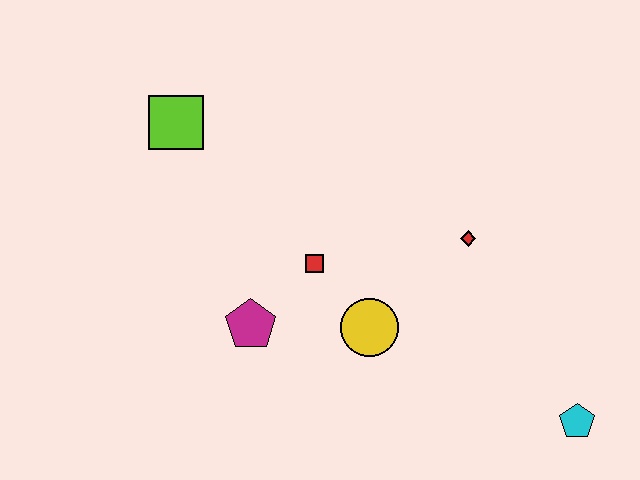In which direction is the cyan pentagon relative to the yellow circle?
The cyan pentagon is to the right of the yellow circle.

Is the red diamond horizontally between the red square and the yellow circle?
No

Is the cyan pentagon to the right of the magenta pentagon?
Yes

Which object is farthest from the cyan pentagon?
The lime square is farthest from the cyan pentagon.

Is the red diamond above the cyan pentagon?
Yes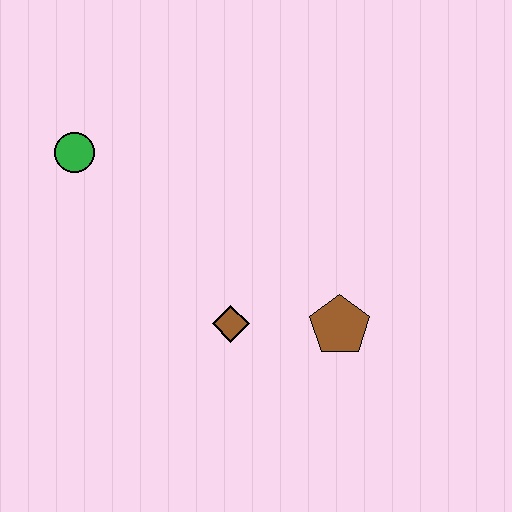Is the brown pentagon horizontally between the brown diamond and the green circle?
No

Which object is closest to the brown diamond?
The brown pentagon is closest to the brown diamond.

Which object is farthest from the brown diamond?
The green circle is farthest from the brown diamond.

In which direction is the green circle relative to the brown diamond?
The green circle is above the brown diamond.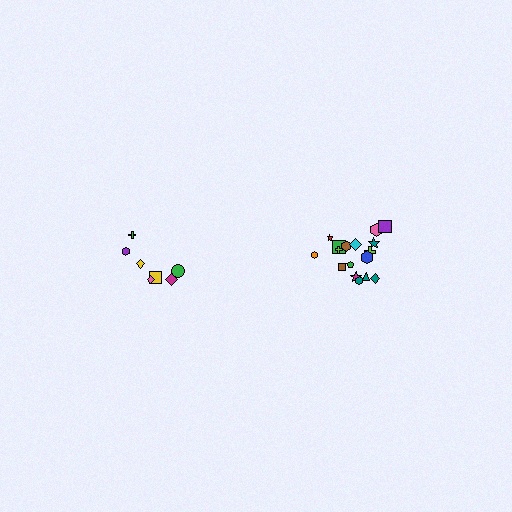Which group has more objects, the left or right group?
The right group.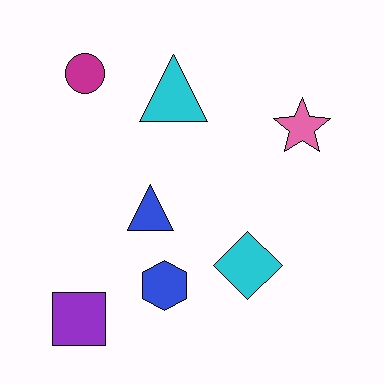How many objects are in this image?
There are 7 objects.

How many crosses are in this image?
There are no crosses.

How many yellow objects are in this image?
There are no yellow objects.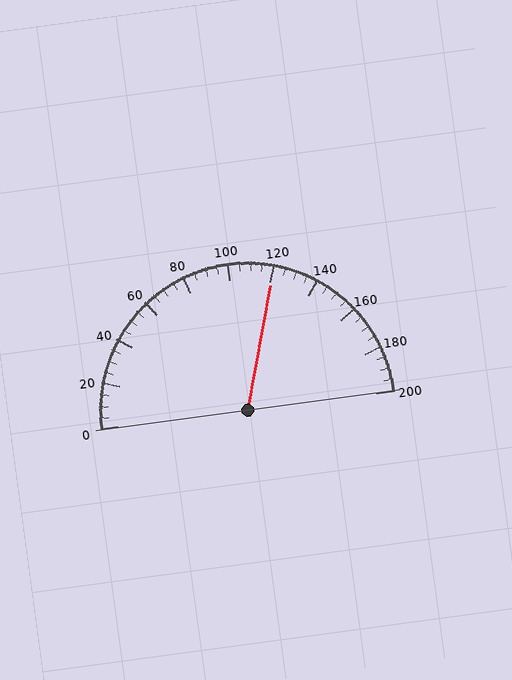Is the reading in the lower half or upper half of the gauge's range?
The reading is in the upper half of the range (0 to 200).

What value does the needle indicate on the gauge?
The needle indicates approximately 120.